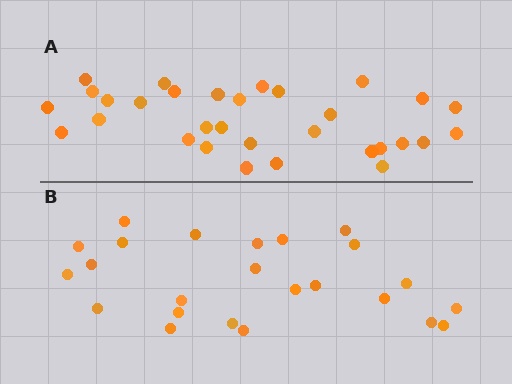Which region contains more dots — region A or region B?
Region A (the top region) has more dots.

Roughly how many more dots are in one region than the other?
Region A has roughly 8 or so more dots than region B.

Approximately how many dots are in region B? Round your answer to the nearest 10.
About 20 dots. (The exact count is 24, which rounds to 20.)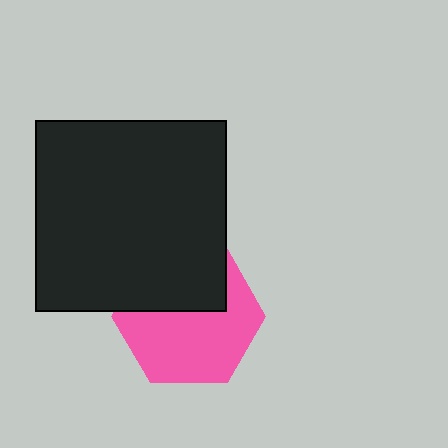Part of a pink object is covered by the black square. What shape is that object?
It is a hexagon.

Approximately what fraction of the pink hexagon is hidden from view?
Roughly 38% of the pink hexagon is hidden behind the black square.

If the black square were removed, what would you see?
You would see the complete pink hexagon.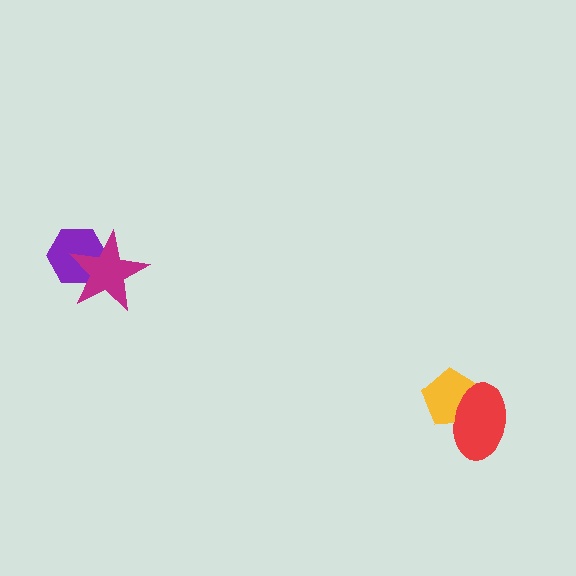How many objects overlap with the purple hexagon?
1 object overlaps with the purple hexagon.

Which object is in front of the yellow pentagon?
The red ellipse is in front of the yellow pentagon.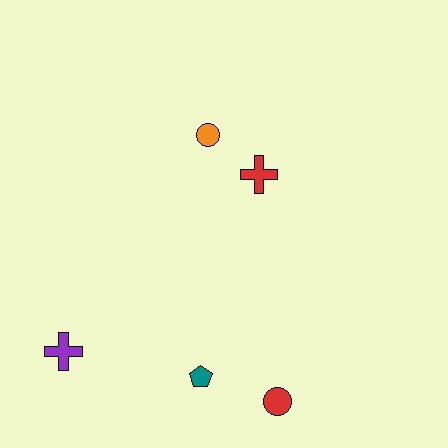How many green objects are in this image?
There are no green objects.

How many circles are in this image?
There are 2 circles.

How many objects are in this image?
There are 5 objects.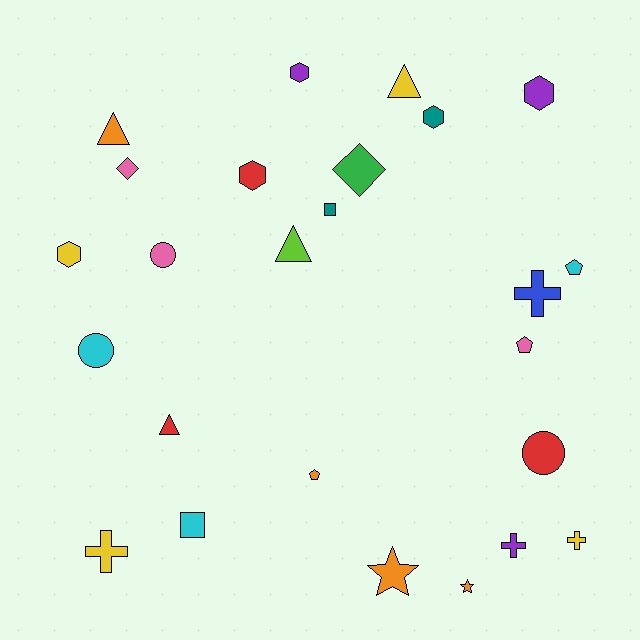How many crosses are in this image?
There are 4 crosses.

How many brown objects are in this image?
There are no brown objects.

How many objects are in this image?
There are 25 objects.